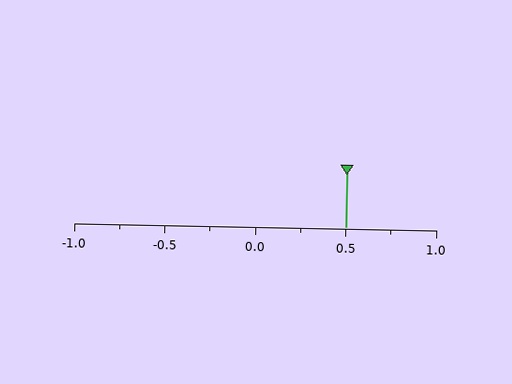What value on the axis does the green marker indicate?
The marker indicates approximately 0.5.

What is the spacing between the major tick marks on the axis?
The major ticks are spaced 0.5 apart.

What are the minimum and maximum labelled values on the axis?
The axis runs from -1.0 to 1.0.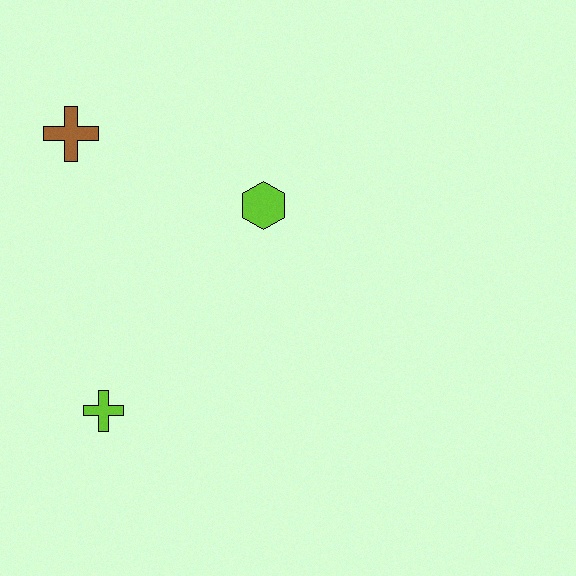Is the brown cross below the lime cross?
No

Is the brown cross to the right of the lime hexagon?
No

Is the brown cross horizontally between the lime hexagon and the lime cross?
No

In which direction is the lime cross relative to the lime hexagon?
The lime cross is below the lime hexagon.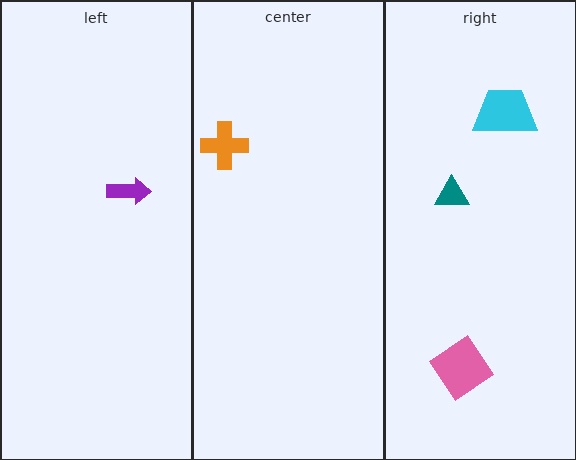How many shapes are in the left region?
1.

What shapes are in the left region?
The purple arrow.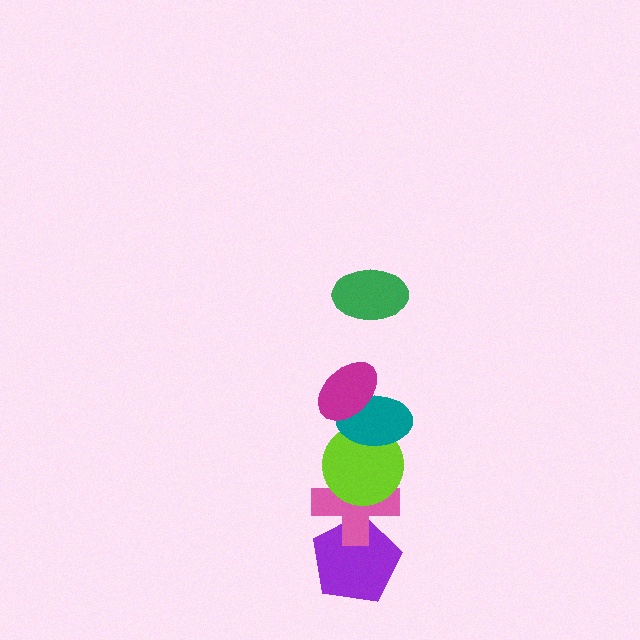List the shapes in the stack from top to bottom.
From top to bottom: the green ellipse, the magenta ellipse, the teal ellipse, the lime circle, the pink cross, the purple pentagon.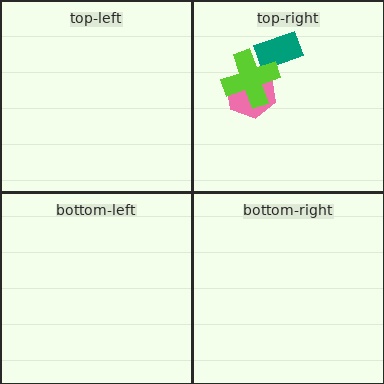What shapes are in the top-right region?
The pink hexagon, the teal rectangle, the lime cross.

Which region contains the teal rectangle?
The top-right region.